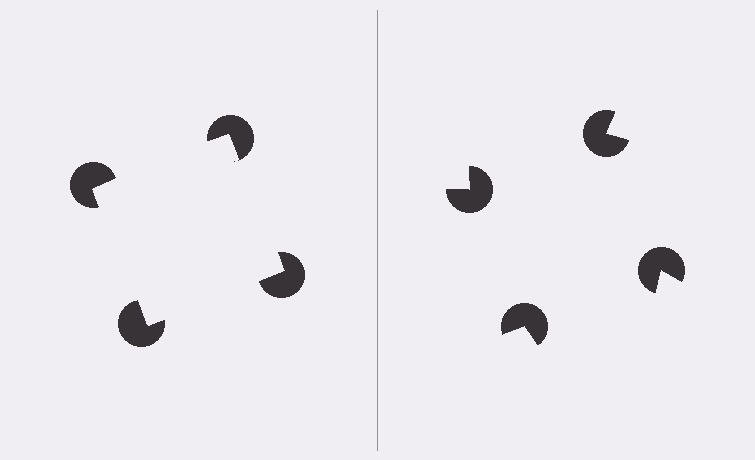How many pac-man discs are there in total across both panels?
8 — 4 on each side.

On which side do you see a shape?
An illusory square appears on the left side. On the right side the wedge cuts are rotated, so no coherent shape forms.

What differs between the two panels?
The pac-man discs are positioned identically on both sides; only the wedge orientations differ. On the left they align to a square; on the right they are misaligned.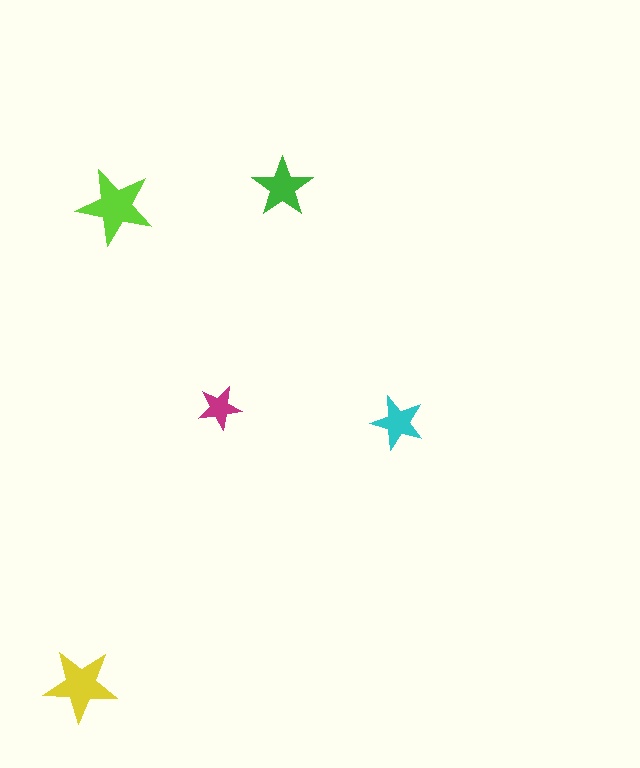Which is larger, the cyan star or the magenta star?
The cyan one.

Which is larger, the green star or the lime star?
The lime one.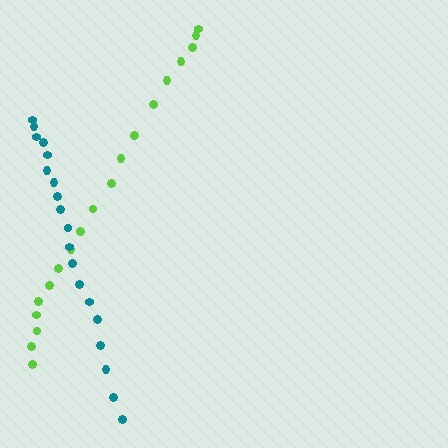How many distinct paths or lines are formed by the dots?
There are 2 distinct paths.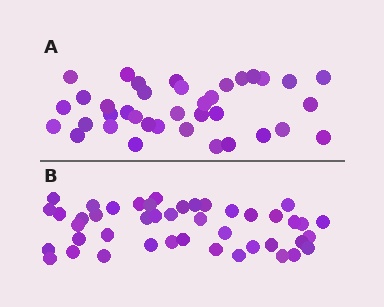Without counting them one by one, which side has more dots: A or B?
Region B (the bottom region) has more dots.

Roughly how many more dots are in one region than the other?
Region B has roughly 8 or so more dots than region A.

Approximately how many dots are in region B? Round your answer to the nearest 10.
About 40 dots. (The exact count is 44, which rounds to 40.)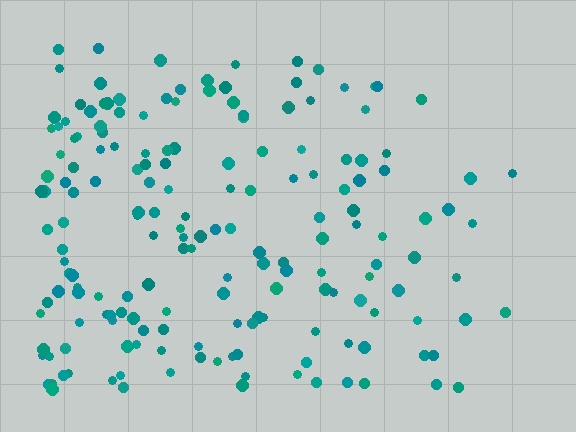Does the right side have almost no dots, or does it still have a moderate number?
Still a moderate number, just noticeably fewer than the left.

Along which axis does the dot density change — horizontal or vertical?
Horizontal.